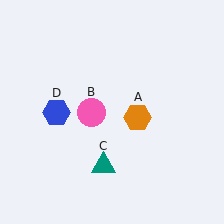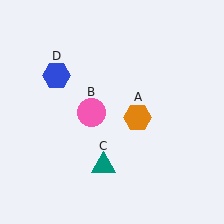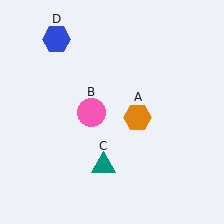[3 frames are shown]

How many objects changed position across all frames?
1 object changed position: blue hexagon (object D).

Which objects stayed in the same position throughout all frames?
Orange hexagon (object A) and pink circle (object B) and teal triangle (object C) remained stationary.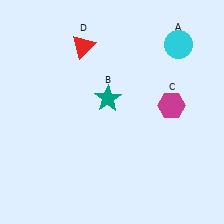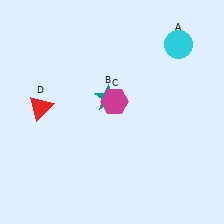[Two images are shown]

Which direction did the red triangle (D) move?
The red triangle (D) moved down.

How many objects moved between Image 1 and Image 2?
2 objects moved between the two images.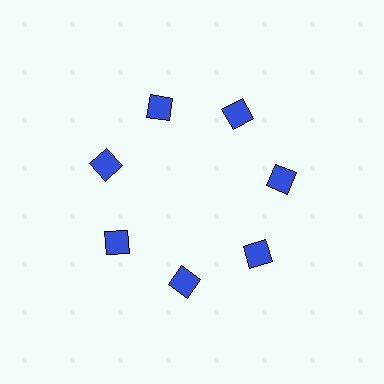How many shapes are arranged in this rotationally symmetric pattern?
There are 7 shapes, arranged in 7 groups of 1.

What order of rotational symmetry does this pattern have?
This pattern has 7-fold rotational symmetry.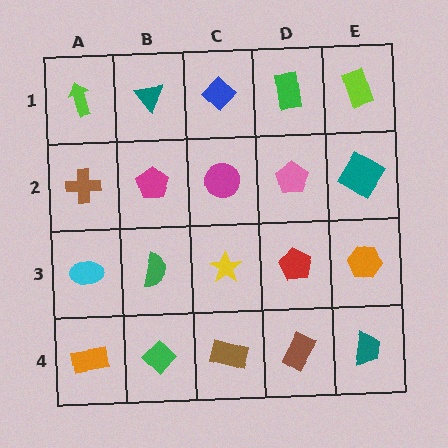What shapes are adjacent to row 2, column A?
A lime arrow (row 1, column A), a cyan ellipse (row 3, column A), a magenta pentagon (row 2, column B).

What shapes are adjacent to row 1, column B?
A magenta pentagon (row 2, column B), a lime arrow (row 1, column A), a blue diamond (row 1, column C).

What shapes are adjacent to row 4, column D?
A red pentagon (row 3, column D), a brown rectangle (row 4, column C), a teal trapezoid (row 4, column E).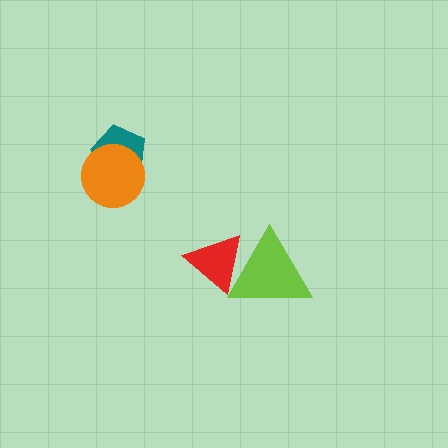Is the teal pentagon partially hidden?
Yes, it is partially covered by another shape.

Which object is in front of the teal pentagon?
The orange circle is in front of the teal pentagon.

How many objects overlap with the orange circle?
1 object overlaps with the orange circle.